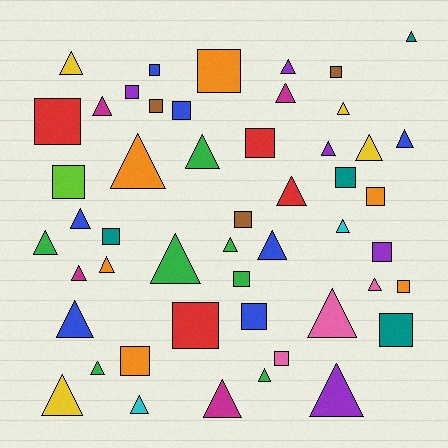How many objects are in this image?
There are 50 objects.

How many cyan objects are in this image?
There are 2 cyan objects.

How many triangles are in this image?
There are 29 triangles.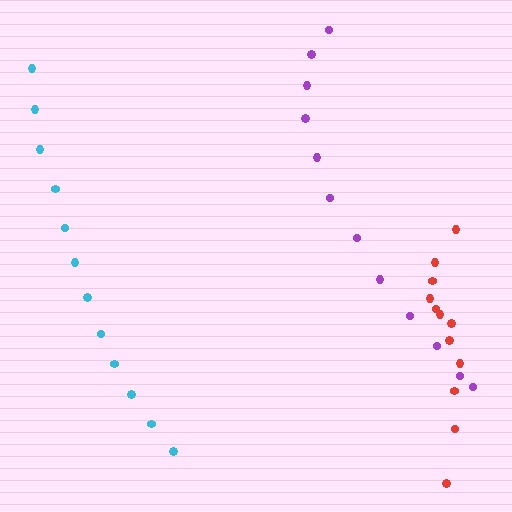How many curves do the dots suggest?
There are 3 distinct paths.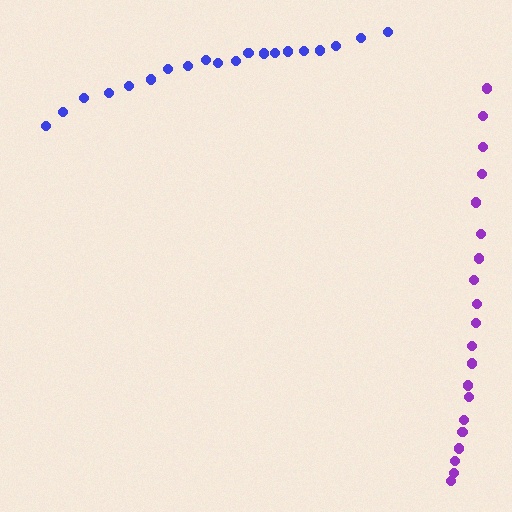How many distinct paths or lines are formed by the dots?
There are 2 distinct paths.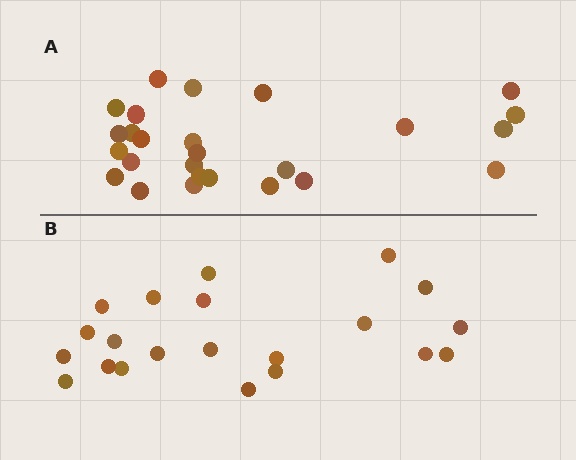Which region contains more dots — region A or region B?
Region A (the top region) has more dots.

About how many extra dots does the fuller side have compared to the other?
Region A has about 5 more dots than region B.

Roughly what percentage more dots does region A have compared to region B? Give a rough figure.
About 25% more.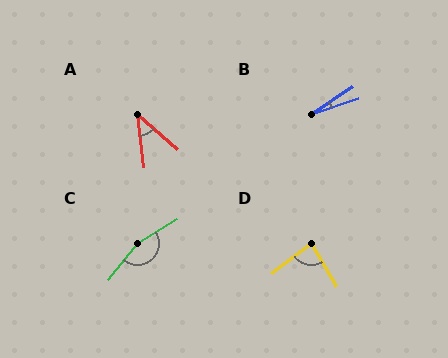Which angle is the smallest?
B, at approximately 16 degrees.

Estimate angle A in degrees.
Approximately 42 degrees.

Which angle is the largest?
C, at approximately 160 degrees.